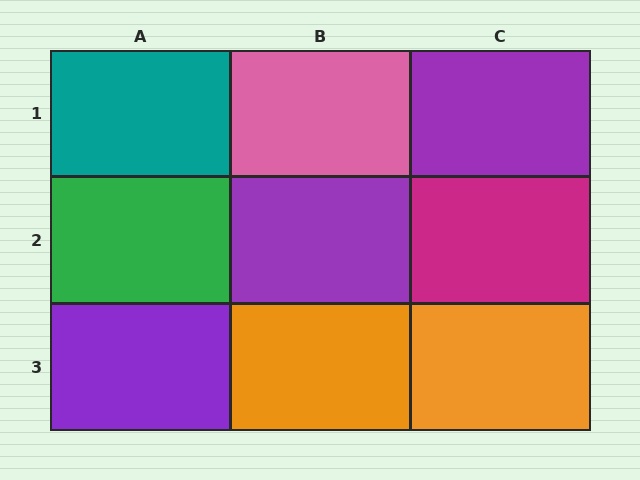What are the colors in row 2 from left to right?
Green, purple, magenta.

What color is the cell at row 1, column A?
Teal.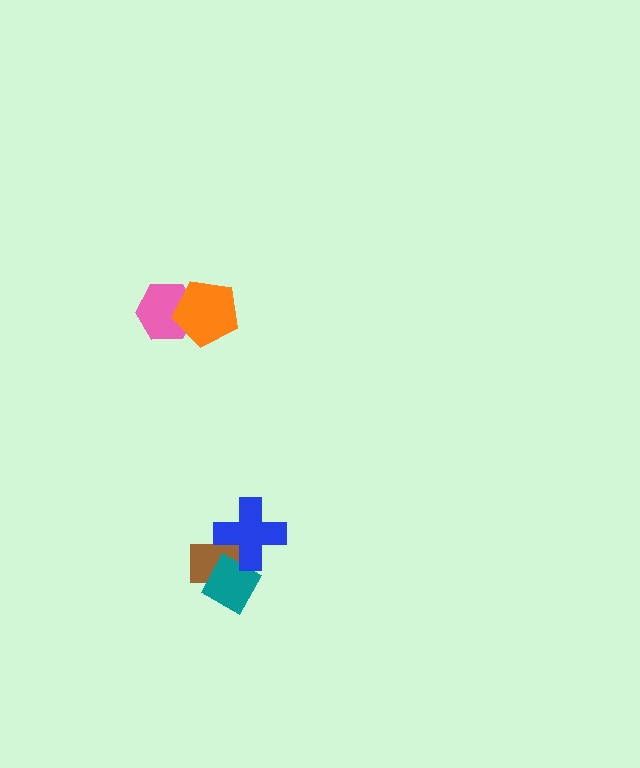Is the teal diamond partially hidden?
Yes, it is partially covered by another shape.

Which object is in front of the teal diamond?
The blue cross is in front of the teal diamond.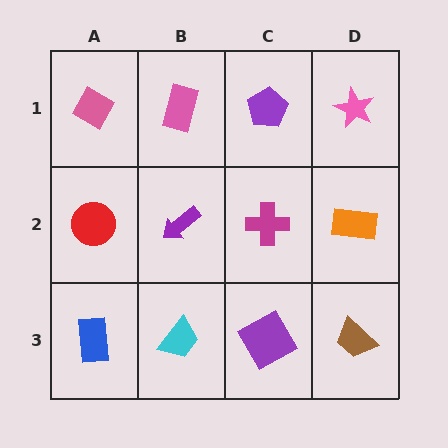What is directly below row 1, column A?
A red circle.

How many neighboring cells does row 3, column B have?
3.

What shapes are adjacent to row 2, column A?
A pink diamond (row 1, column A), a blue rectangle (row 3, column A), a purple arrow (row 2, column B).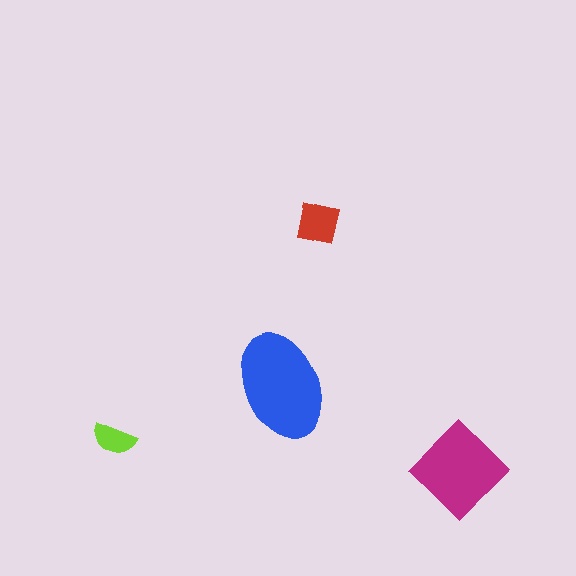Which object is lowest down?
The magenta diamond is bottommost.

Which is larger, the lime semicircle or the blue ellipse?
The blue ellipse.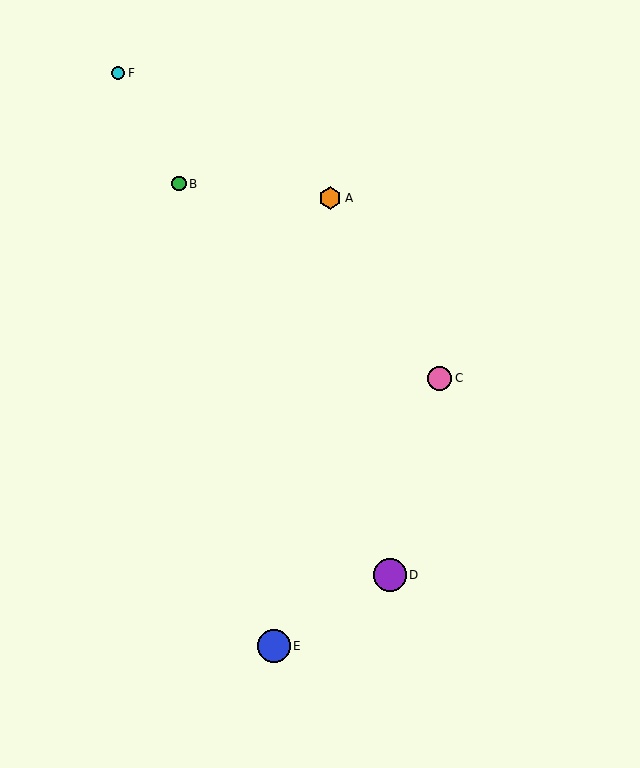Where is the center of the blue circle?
The center of the blue circle is at (274, 646).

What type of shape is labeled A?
Shape A is an orange hexagon.